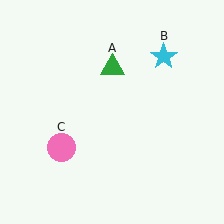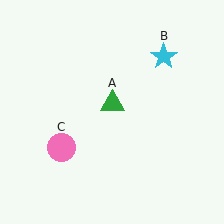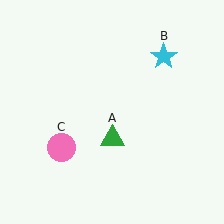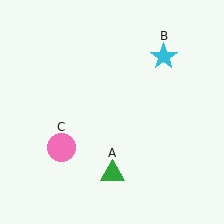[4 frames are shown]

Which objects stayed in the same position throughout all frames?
Cyan star (object B) and pink circle (object C) remained stationary.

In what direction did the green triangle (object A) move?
The green triangle (object A) moved down.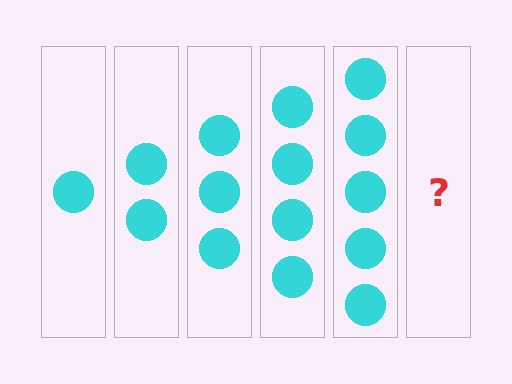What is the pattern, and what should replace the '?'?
The pattern is that each step adds one more circle. The '?' should be 6 circles.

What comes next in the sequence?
The next element should be 6 circles.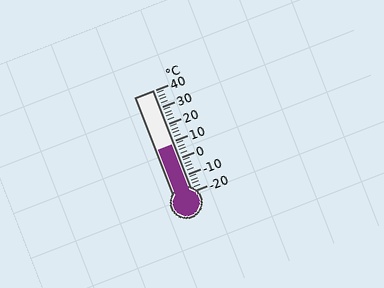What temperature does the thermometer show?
The thermometer shows approximately 8°C.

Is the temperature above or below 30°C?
The temperature is below 30°C.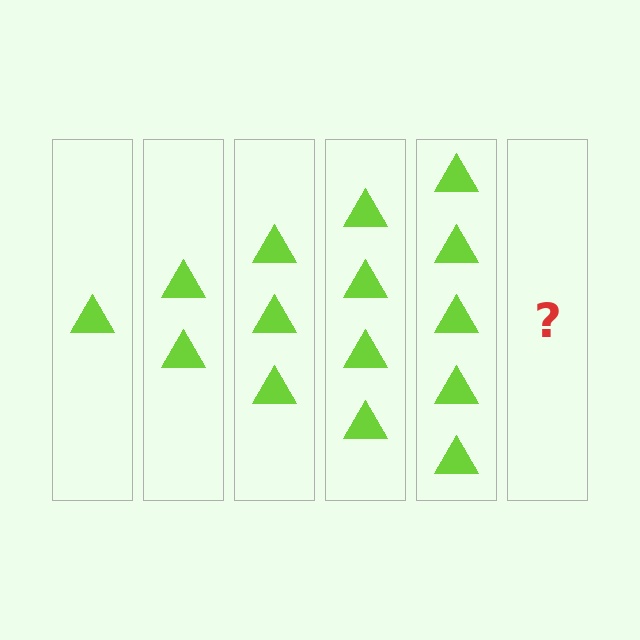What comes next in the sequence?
The next element should be 6 triangles.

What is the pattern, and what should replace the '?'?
The pattern is that each step adds one more triangle. The '?' should be 6 triangles.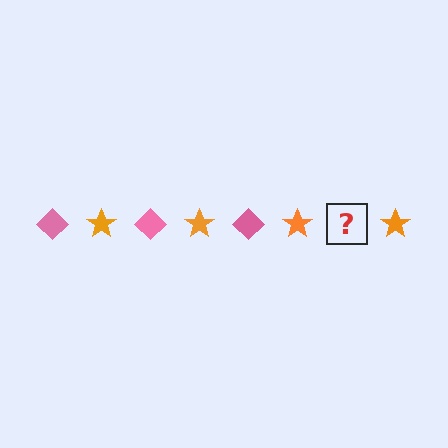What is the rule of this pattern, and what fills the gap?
The rule is that the pattern alternates between pink diamond and orange star. The gap should be filled with a pink diamond.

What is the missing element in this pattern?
The missing element is a pink diamond.